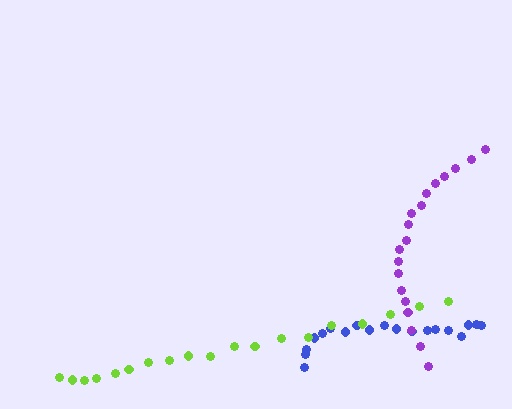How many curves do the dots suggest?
There are 3 distinct paths.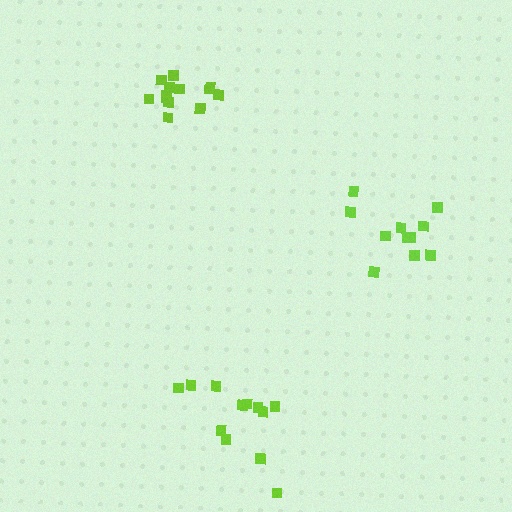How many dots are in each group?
Group 1: 12 dots, Group 2: 13 dots, Group 3: 11 dots (36 total).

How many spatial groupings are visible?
There are 3 spatial groupings.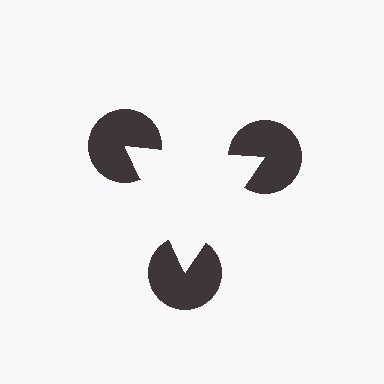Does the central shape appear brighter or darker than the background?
It typically appears slightly brighter than the background, even though no actual brightness change is drawn.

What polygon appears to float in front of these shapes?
An illusory triangle — its edges are inferred from the aligned wedge cuts in the pac-man discs, not physically drawn.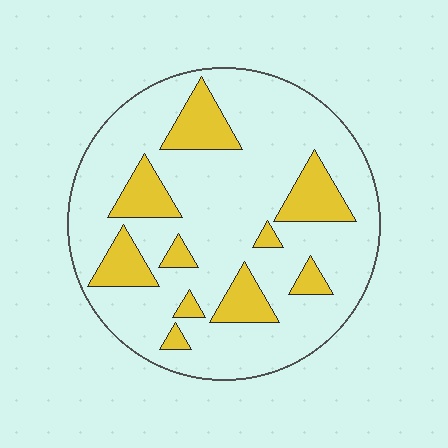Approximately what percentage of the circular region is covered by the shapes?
Approximately 20%.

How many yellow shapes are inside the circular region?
10.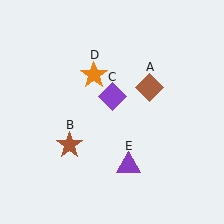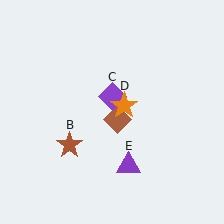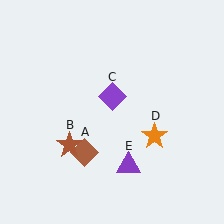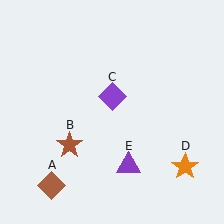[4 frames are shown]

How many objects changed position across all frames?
2 objects changed position: brown diamond (object A), orange star (object D).